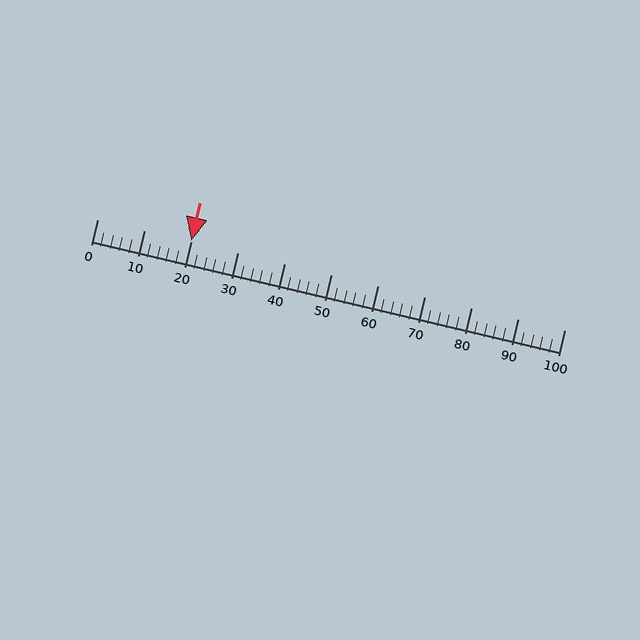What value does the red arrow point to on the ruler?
The red arrow points to approximately 20.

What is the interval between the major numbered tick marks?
The major tick marks are spaced 10 units apart.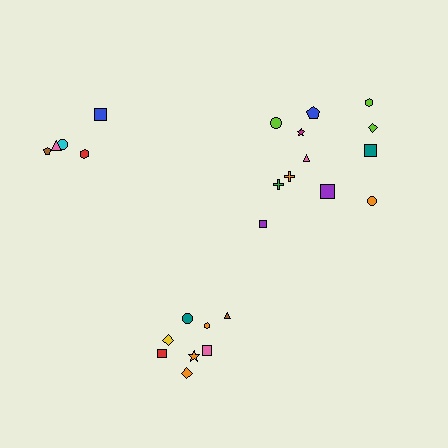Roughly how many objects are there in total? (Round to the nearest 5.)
Roughly 25 objects in total.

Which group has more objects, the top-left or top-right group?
The top-right group.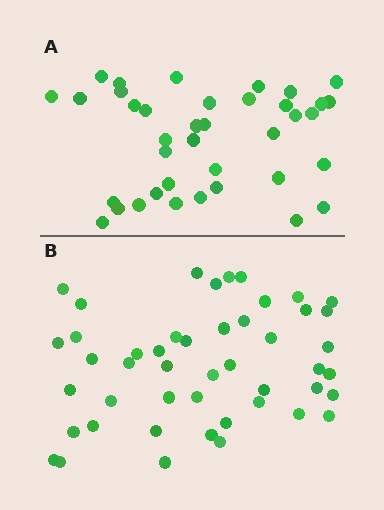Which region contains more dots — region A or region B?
Region B (the bottom region) has more dots.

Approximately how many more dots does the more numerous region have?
Region B has roughly 8 or so more dots than region A.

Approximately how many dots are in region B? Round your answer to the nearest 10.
About 50 dots. (The exact count is 47, which rounds to 50.)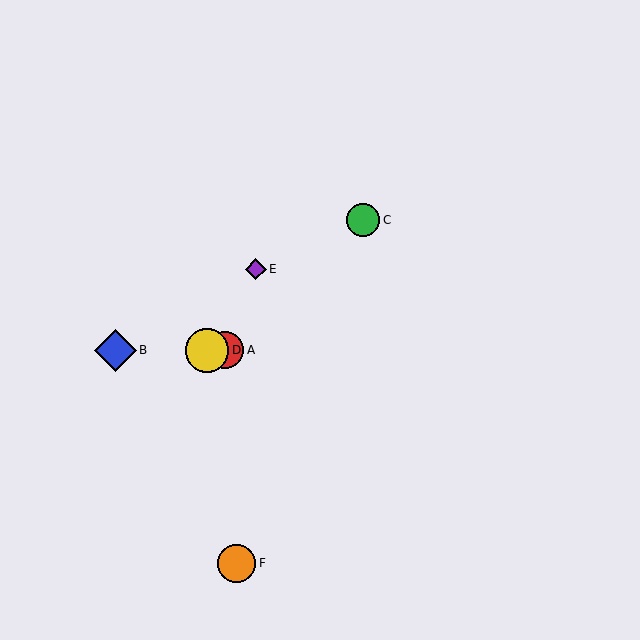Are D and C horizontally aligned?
No, D is at y≈350 and C is at y≈220.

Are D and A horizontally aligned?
Yes, both are at y≈350.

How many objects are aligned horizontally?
3 objects (A, B, D) are aligned horizontally.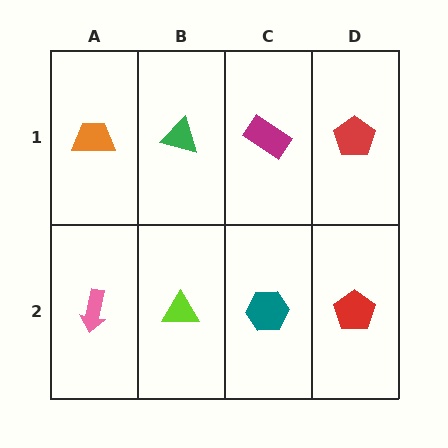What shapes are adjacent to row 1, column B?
A lime triangle (row 2, column B), an orange trapezoid (row 1, column A), a magenta rectangle (row 1, column C).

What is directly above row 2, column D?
A red pentagon.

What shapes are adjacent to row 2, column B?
A green triangle (row 1, column B), a pink arrow (row 2, column A), a teal hexagon (row 2, column C).